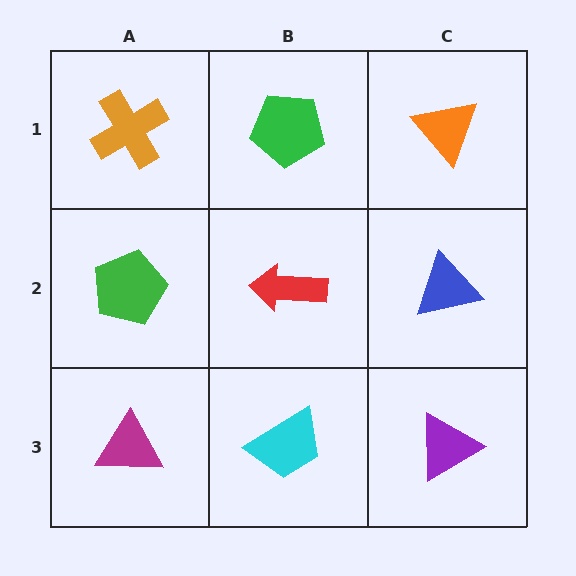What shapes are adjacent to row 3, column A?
A green pentagon (row 2, column A), a cyan trapezoid (row 3, column B).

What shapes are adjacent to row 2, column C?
An orange triangle (row 1, column C), a purple triangle (row 3, column C), a red arrow (row 2, column B).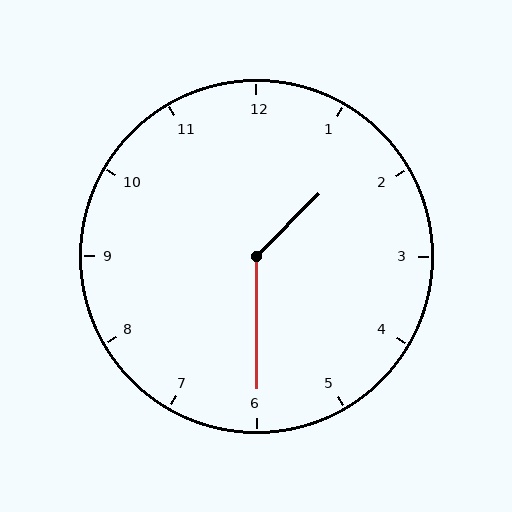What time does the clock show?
1:30.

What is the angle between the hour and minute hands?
Approximately 135 degrees.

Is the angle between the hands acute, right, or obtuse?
It is obtuse.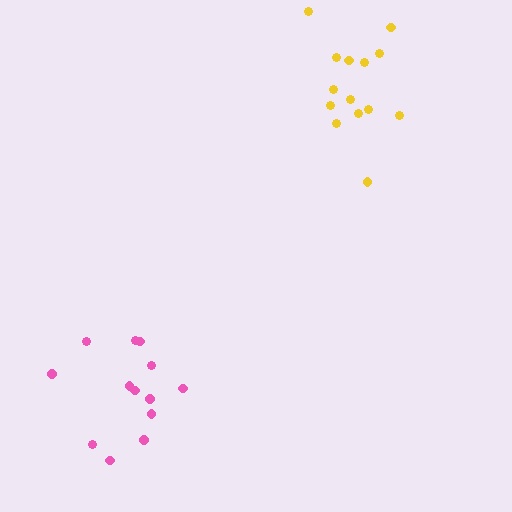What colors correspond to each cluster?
The clusters are colored: pink, yellow.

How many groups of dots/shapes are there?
There are 2 groups.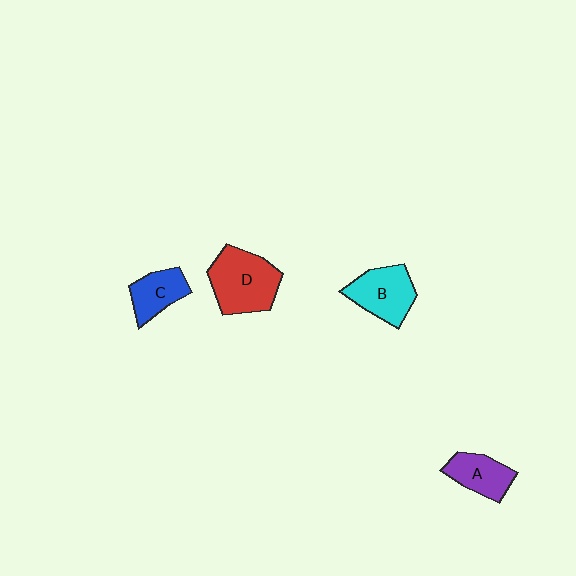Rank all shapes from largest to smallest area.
From largest to smallest: D (red), B (cyan), A (purple), C (blue).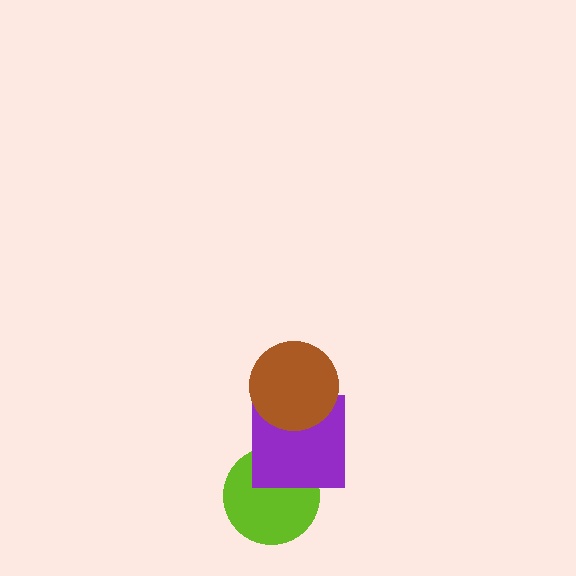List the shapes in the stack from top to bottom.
From top to bottom: the brown circle, the purple square, the lime circle.